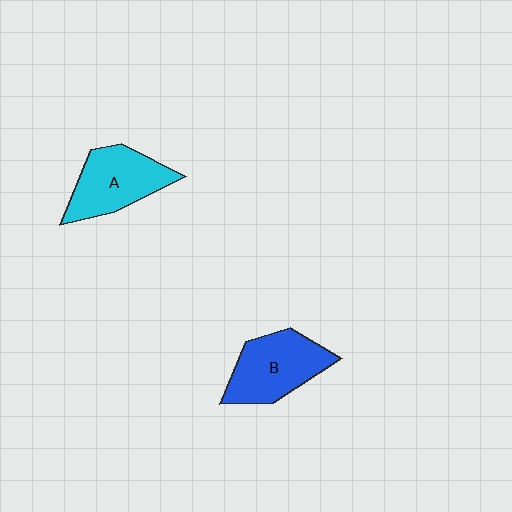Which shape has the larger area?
Shape B (blue).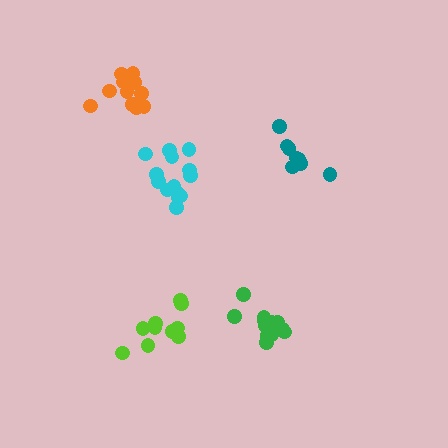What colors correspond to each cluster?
The clusters are colored: green, orange, teal, lime, cyan.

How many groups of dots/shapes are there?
There are 5 groups.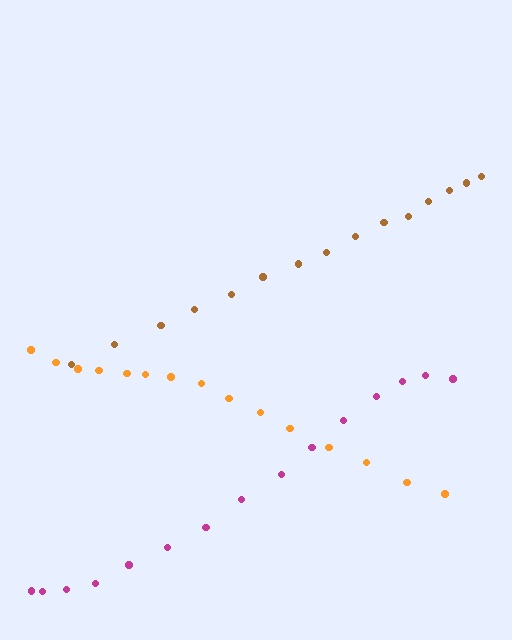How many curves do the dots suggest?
There are 3 distinct paths.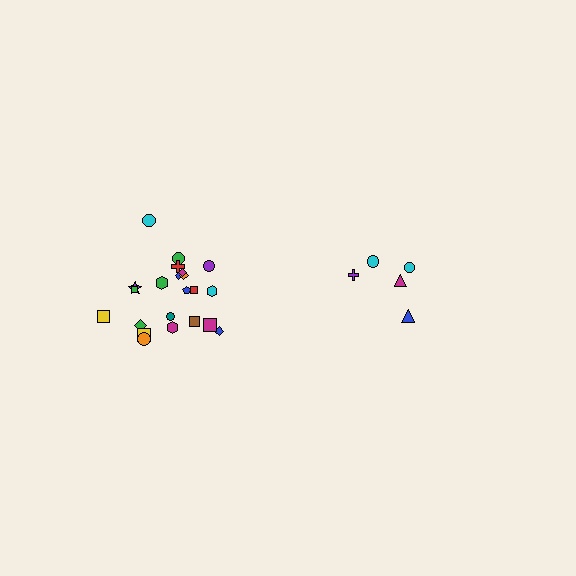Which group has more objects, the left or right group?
The left group.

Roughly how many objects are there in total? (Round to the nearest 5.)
Roughly 25 objects in total.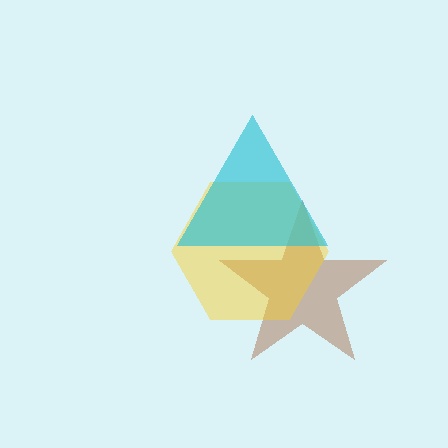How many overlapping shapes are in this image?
There are 3 overlapping shapes in the image.